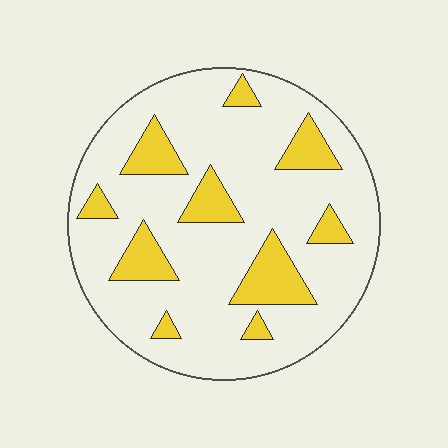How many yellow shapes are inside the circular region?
10.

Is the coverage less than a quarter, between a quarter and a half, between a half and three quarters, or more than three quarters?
Less than a quarter.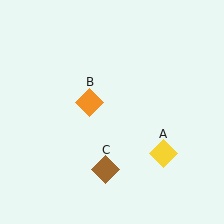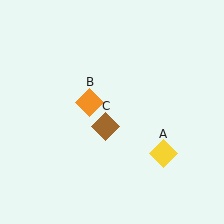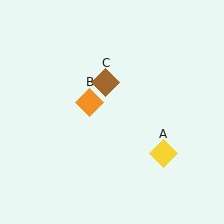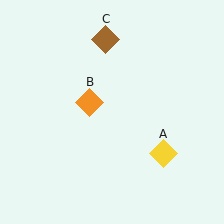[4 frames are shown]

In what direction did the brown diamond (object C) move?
The brown diamond (object C) moved up.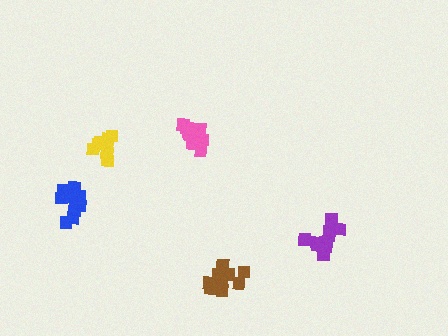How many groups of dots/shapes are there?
There are 5 groups.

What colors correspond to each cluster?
The clusters are colored: blue, brown, purple, pink, yellow.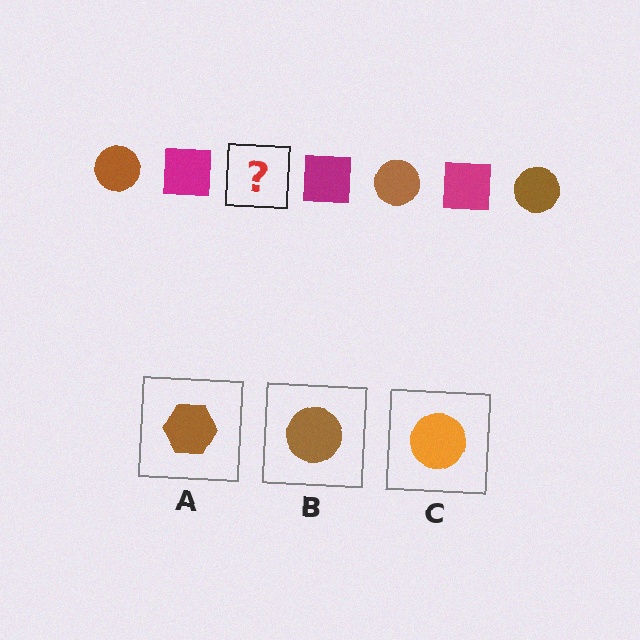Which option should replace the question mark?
Option B.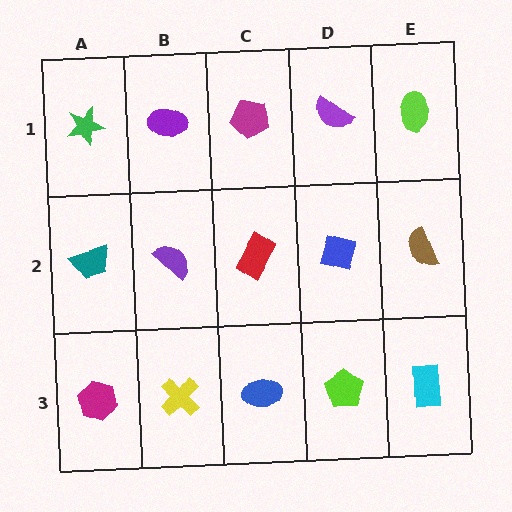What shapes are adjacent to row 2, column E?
A lime ellipse (row 1, column E), a cyan rectangle (row 3, column E), a blue diamond (row 2, column D).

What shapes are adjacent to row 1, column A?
A teal trapezoid (row 2, column A), a purple ellipse (row 1, column B).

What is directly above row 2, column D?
A purple semicircle.